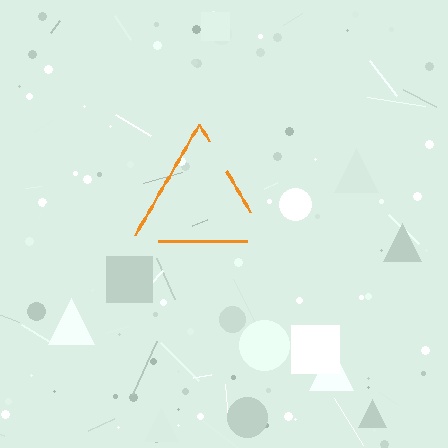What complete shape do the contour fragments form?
The contour fragments form a triangle.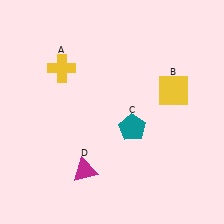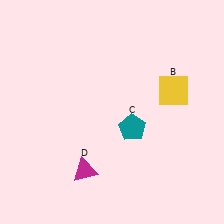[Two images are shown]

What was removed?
The yellow cross (A) was removed in Image 2.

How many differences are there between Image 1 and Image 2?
There is 1 difference between the two images.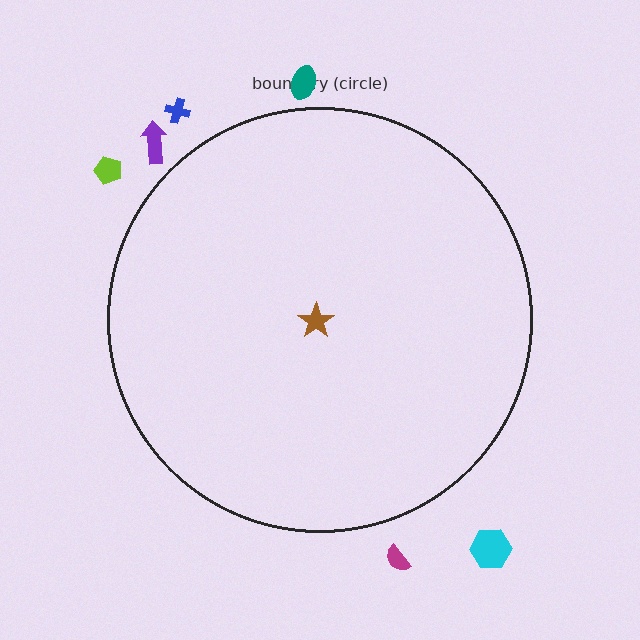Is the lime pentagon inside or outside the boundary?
Outside.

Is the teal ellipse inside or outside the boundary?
Outside.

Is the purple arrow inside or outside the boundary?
Outside.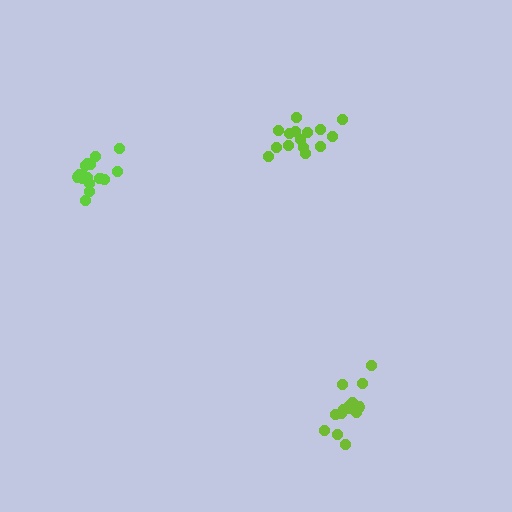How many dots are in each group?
Group 1: 15 dots, Group 2: 17 dots, Group 3: 14 dots (46 total).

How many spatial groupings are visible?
There are 3 spatial groupings.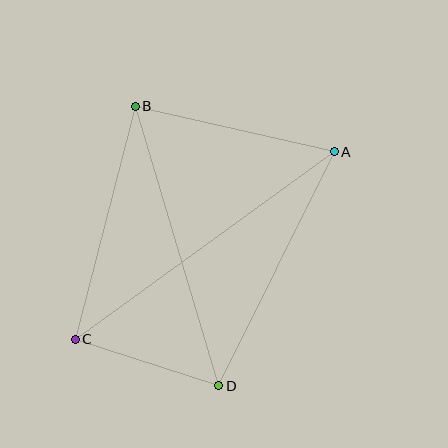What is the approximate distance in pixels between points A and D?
The distance between A and D is approximately 261 pixels.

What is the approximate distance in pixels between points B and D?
The distance between B and D is approximately 292 pixels.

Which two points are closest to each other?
Points C and D are closest to each other.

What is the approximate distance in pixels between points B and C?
The distance between B and C is approximately 241 pixels.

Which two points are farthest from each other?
Points A and C are farthest from each other.